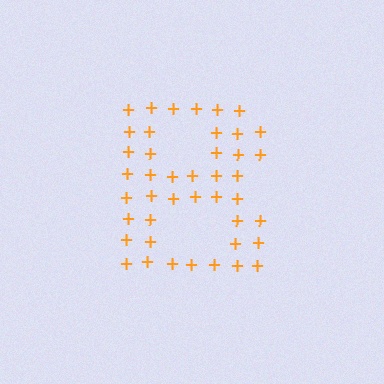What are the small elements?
The small elements are plus signs.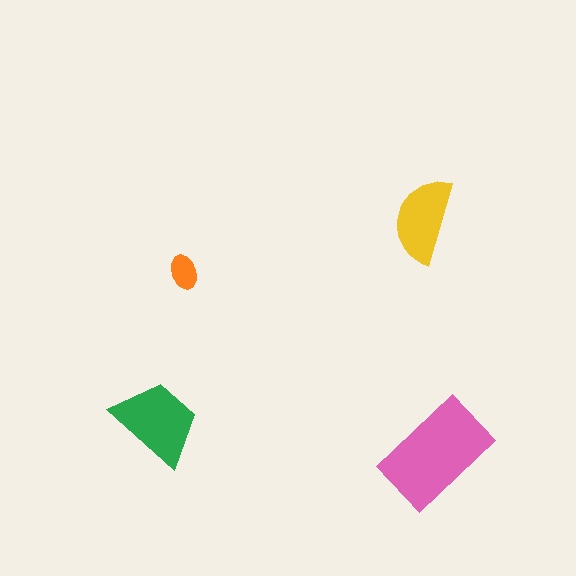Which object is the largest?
The pink rectangle.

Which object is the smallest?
The orange ellipse.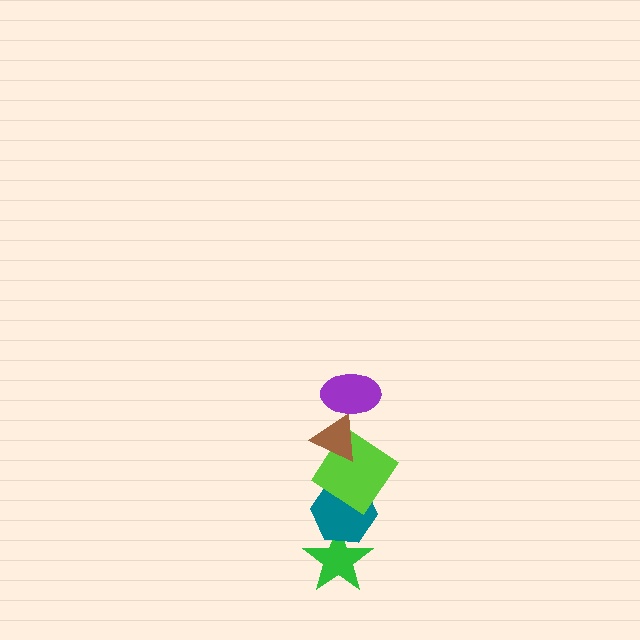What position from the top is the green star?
The green star is 5th from the top.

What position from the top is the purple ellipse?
The purple ellipse is 1st from the top.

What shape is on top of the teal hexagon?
The lime diamond is on top of the teal hexagon.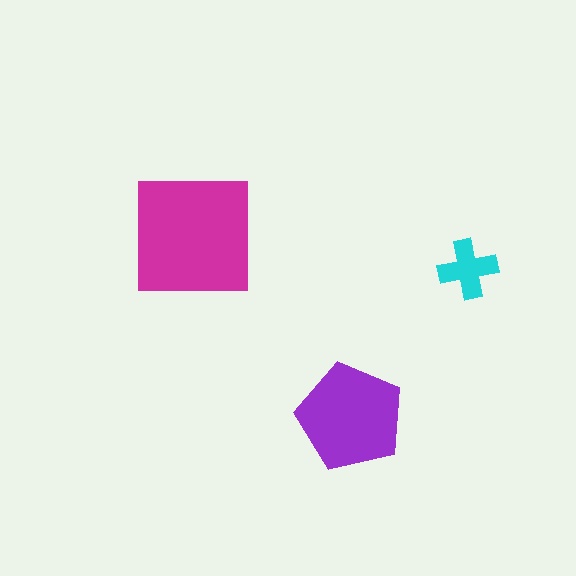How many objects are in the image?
There are 3 objects in the image.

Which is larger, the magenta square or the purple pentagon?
The magenta square.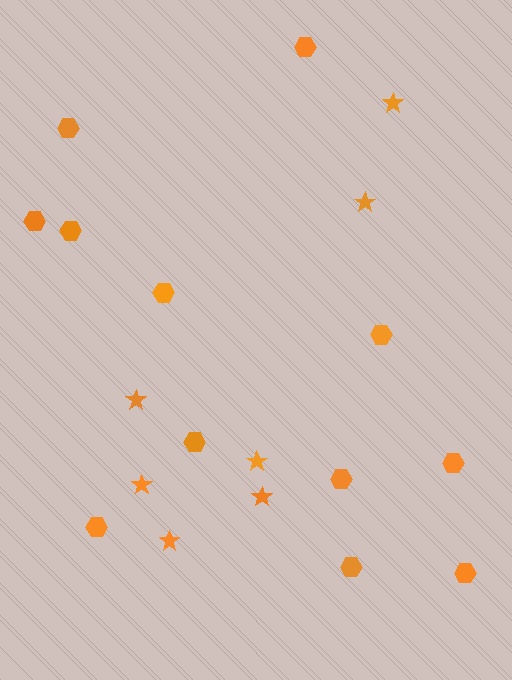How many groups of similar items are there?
There are 2 groups: one group of hexagons (12) and one group of stars (7).